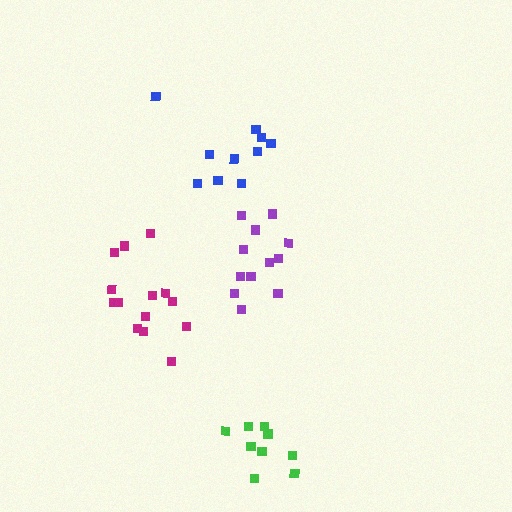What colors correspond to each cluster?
The clusters are colored: purple, magenta, green, blue.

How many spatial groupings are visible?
There are 4 spatial groupings.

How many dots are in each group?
Group 1: 12 dots, Group 2: 14 dots, Group 3: 9 dots, Group 4: 10 dots (45 total).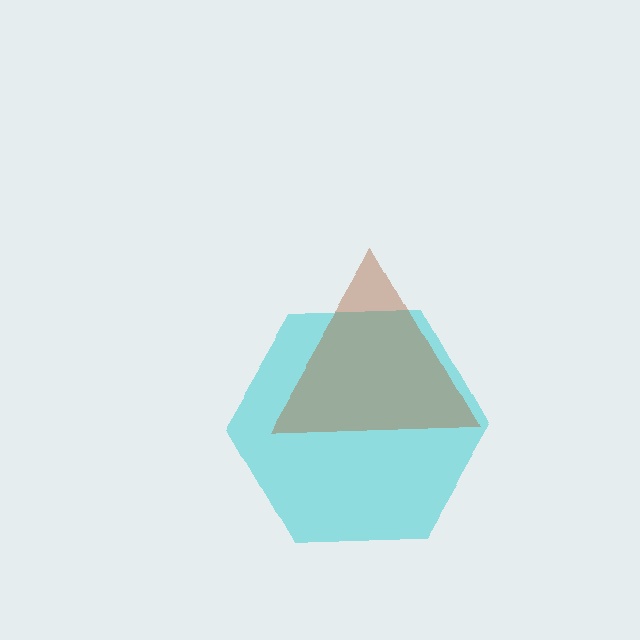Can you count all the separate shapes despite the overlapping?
Yes, there are 2 separate shapes.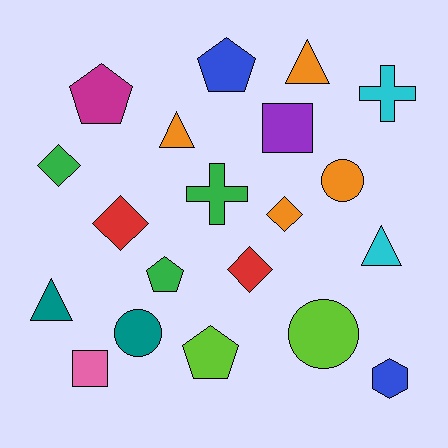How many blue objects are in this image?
There are 2 blue objects.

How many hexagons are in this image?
There is 1 hexagon.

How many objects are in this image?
There are 20 objects.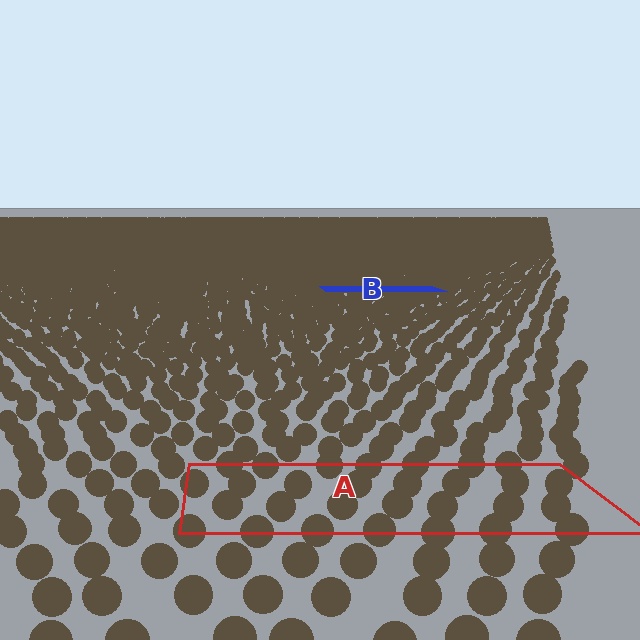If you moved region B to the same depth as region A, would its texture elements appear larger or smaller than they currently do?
They would appear larger. At a closer depth, the same texture elements are projected at a bigger on-screen size.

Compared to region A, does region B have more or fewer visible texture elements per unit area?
Region B has more texture elements per unit area — they are packed more densely because it is farther away.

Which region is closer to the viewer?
Region A is closer. The texture elements there are larger and more spread out.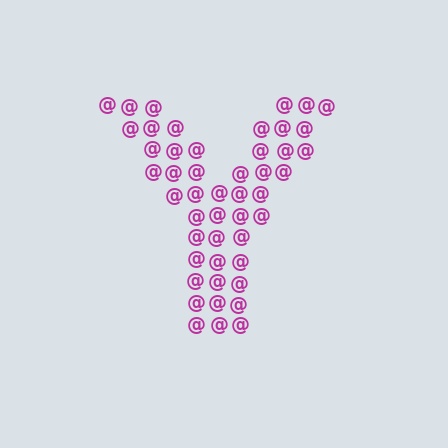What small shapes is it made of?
It is made of small at signs.